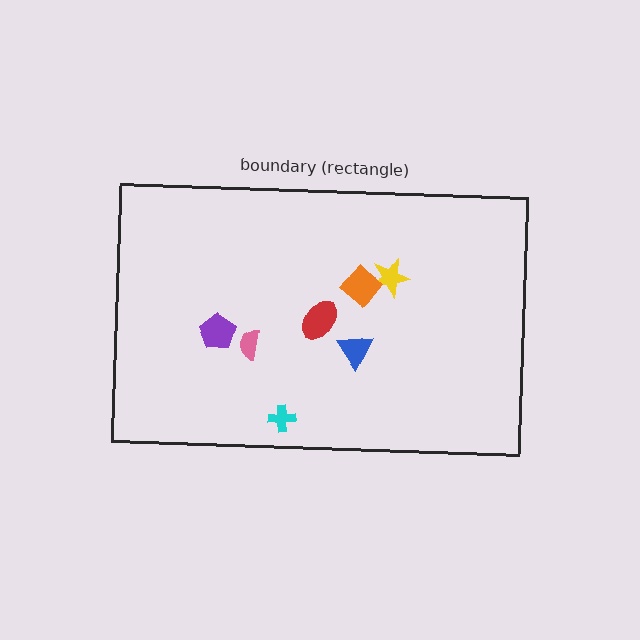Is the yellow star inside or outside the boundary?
Inside.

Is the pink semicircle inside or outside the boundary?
Inside.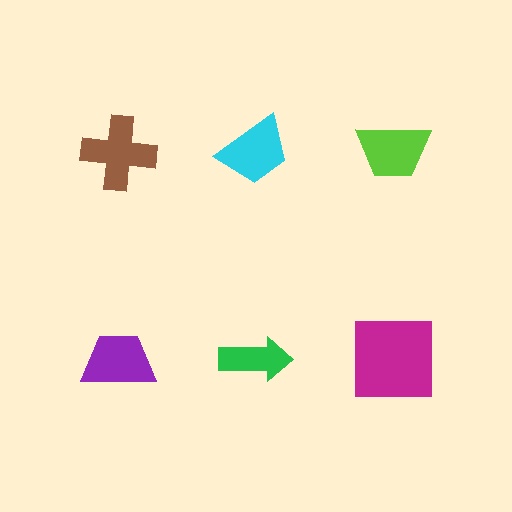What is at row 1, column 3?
A lime trapezoid.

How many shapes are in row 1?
3 shapes.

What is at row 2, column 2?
A green arrow.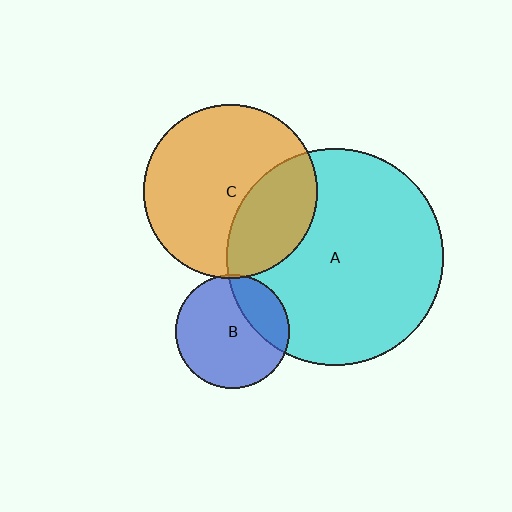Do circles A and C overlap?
Yes.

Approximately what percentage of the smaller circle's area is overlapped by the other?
Approximately 30%.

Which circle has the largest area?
Circle A (cyan).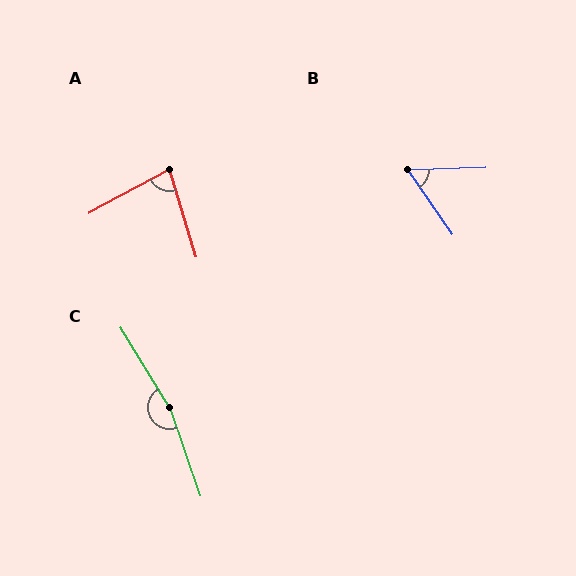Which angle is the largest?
C, at approximately 168 degrees.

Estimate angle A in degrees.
Approximately 79 degrees.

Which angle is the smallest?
B, at approximately 58 degrees.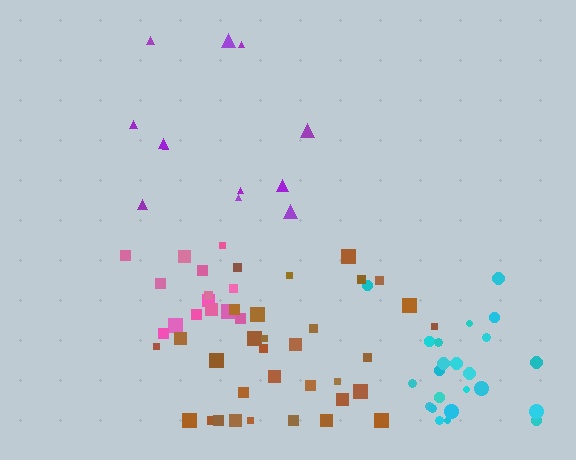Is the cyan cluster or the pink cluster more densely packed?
Pink.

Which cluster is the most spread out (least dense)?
Purple.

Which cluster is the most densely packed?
Pink.